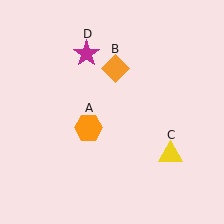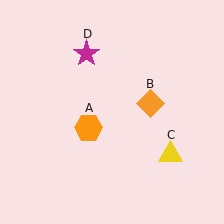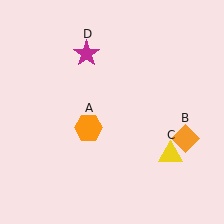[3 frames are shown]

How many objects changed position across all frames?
1 object changed position: orange diamond (object B).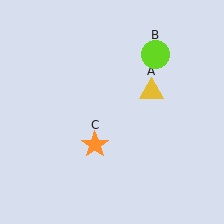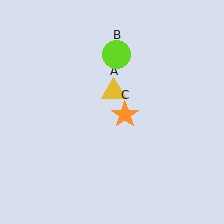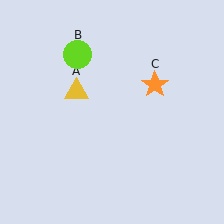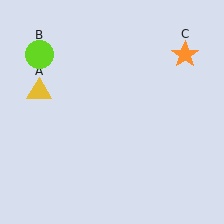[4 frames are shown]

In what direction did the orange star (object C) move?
The orange star (object C) moved up and to the right.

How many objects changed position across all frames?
3 objects changed position: yellow triangle (object A), lime circle (object B), orange star (object C).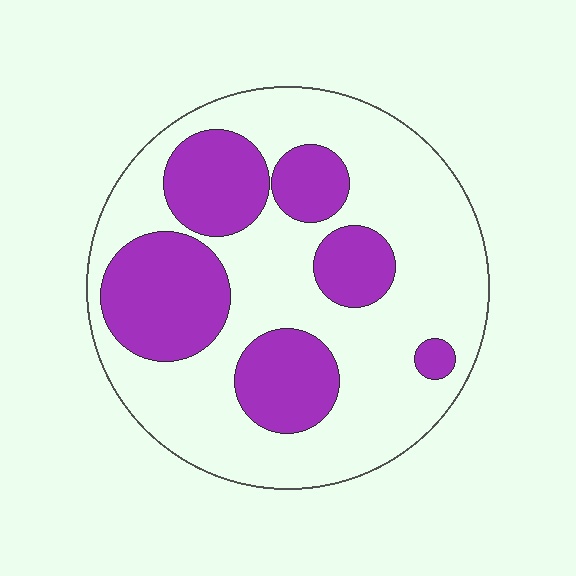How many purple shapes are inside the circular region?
6.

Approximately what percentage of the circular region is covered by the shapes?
Approximately 35%.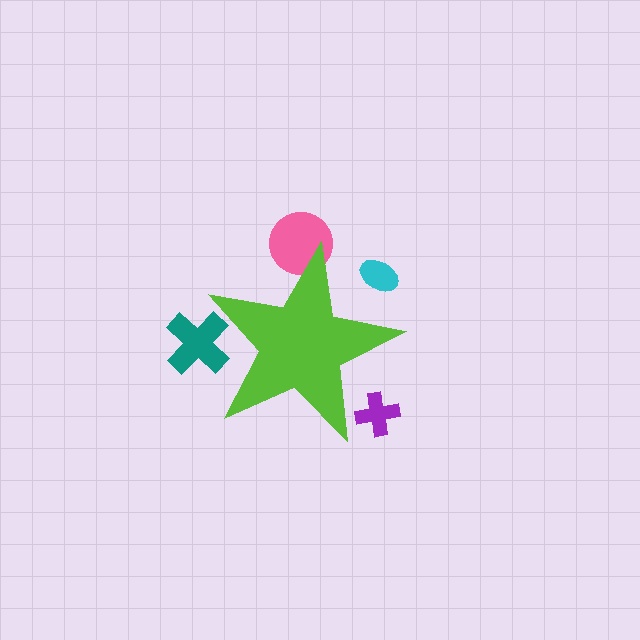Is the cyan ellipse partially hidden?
Yes, the cyan ellipse is partially hidden behind the lime star.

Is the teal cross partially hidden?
Yes, the teal cross is partially hidden behind the lime star.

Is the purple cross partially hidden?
Yes, the purple cross is partially hidden behind the lime star.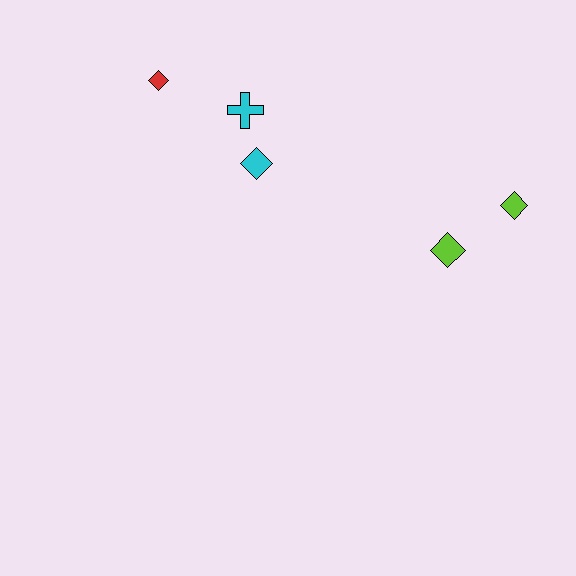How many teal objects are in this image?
There are no teal objects.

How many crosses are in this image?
There is 1 cross.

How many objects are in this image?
There are 5 objects.